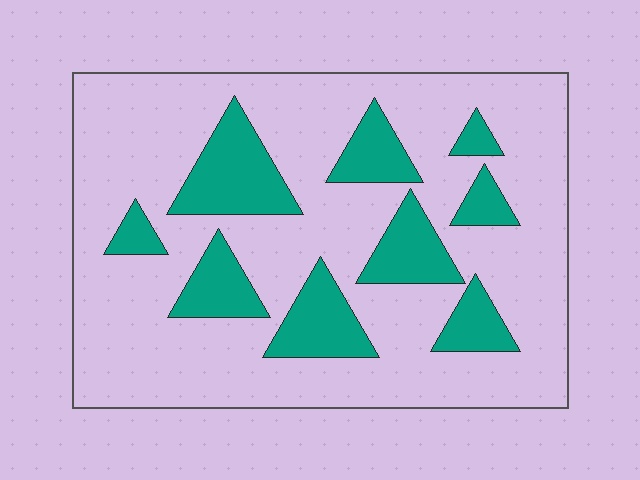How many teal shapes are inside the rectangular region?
9.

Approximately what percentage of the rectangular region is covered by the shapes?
Approximately 25%.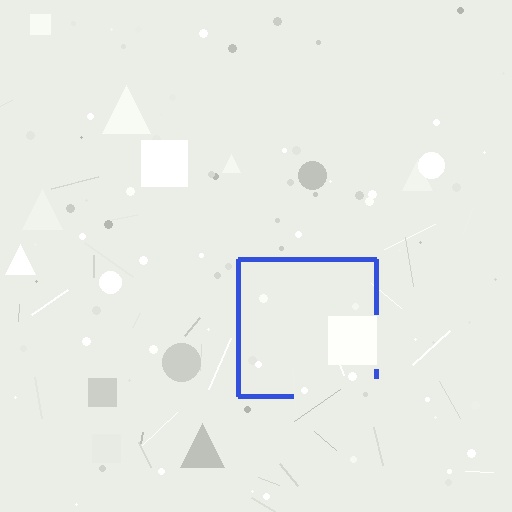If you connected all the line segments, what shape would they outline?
They would outline a square.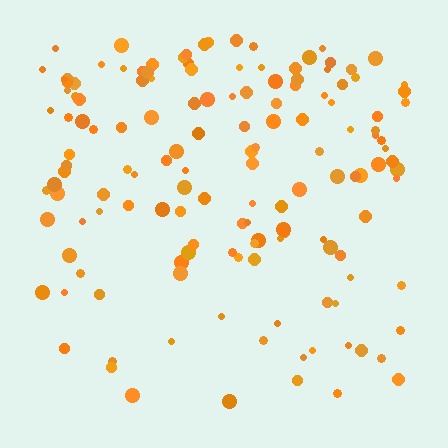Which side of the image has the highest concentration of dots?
The top.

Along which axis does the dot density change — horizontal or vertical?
Vertical.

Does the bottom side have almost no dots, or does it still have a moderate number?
Still a moderate number, just noticeably fewer than the top.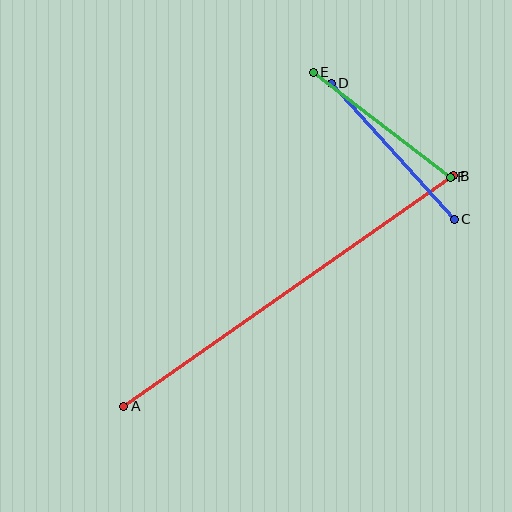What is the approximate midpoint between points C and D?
The midpoint is at approximately (393, 151) pixels.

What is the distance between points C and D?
The distance is approximately 183 pixels.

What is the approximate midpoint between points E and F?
The midpoint is at approximately (382, 125) pixels.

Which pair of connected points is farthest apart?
Points A and B are farthest apart.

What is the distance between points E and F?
The distance is approximately 172 pixels.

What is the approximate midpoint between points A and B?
The midpoint is at approximately (289, 291) pixels.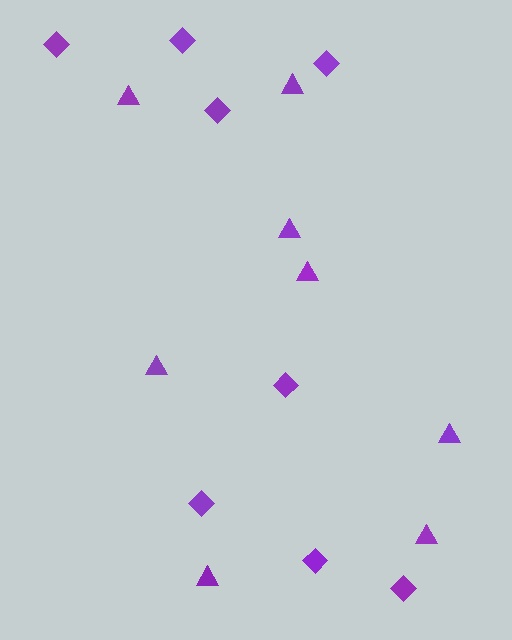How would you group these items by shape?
There are 2 groups: one group of triangles (8) and one group of diamonds (8).